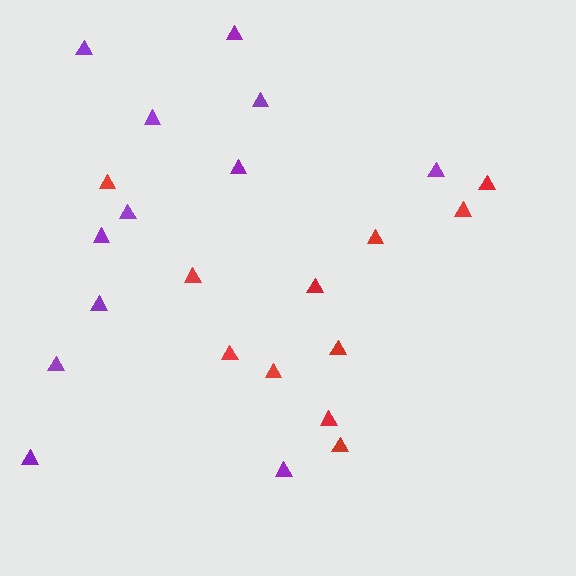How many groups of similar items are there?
There are 2 groups: one group of red triangles (11) and one group of purple triangles (12).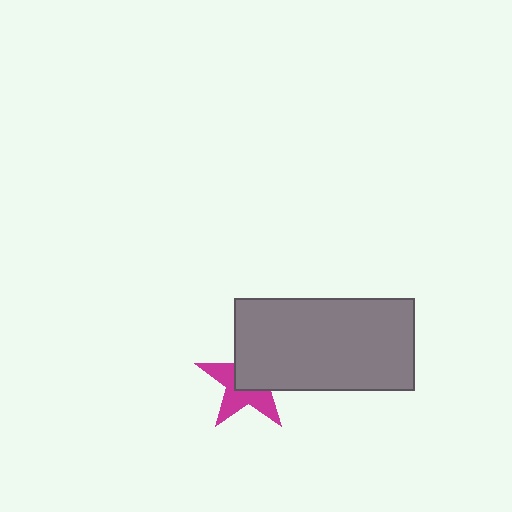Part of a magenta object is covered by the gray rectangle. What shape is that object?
It is a star.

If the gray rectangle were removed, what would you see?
You would see the complete magenta star.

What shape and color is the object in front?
The object in front is a gray rectangle.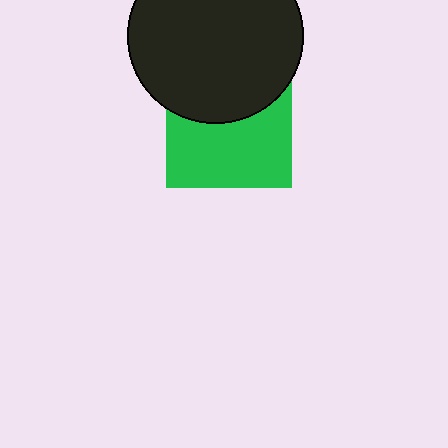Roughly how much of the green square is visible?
About half of it is visible (roughly 58%).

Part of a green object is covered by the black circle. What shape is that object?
It is a square.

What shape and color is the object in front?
The object in front is a black circle.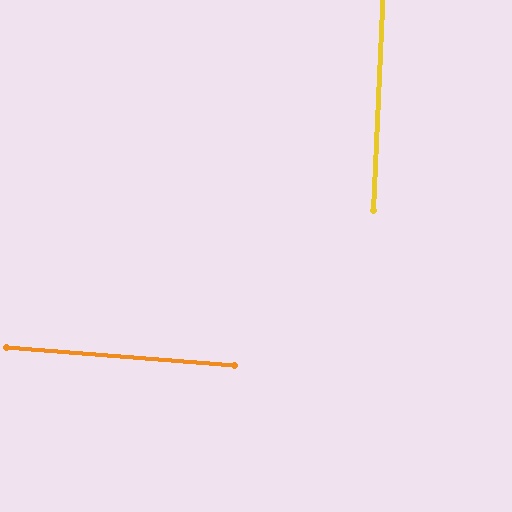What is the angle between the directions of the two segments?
Approximately 88 degrees.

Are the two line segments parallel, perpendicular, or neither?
Perpendicular — they meet at approximately 88°.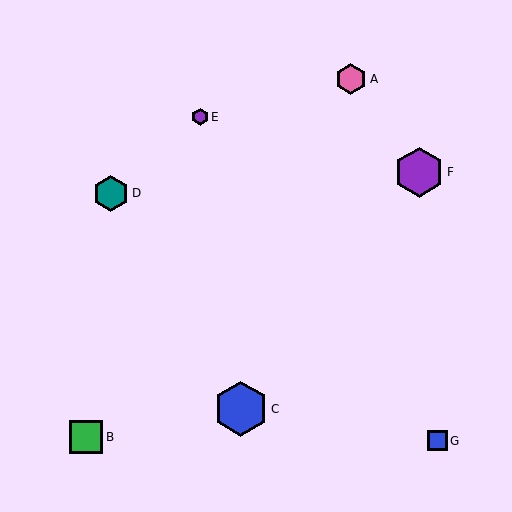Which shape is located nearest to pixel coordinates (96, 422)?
The green square (labeled B) at (86, 437) is nearest to that location.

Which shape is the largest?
The blue hexagon (labeled C) is the largest.